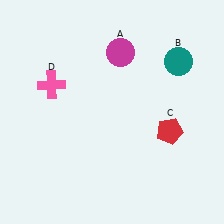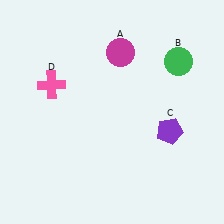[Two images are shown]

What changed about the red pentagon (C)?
In Image 1, C is red. In Image 2, it changed to purple.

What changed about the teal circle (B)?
In Image 1, B is teal. In Image 2, it changed to green.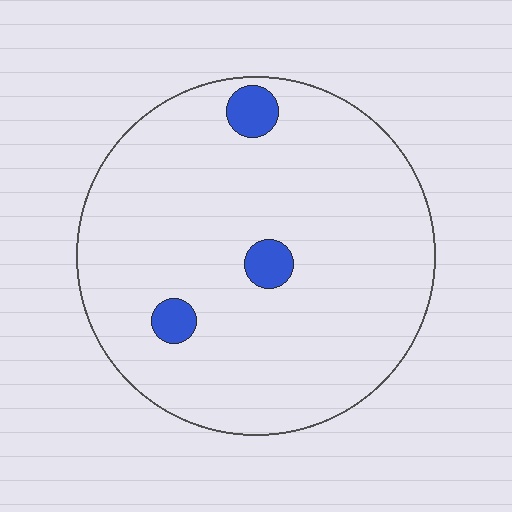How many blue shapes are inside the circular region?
3.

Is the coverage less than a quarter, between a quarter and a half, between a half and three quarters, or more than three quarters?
Less than a quarter.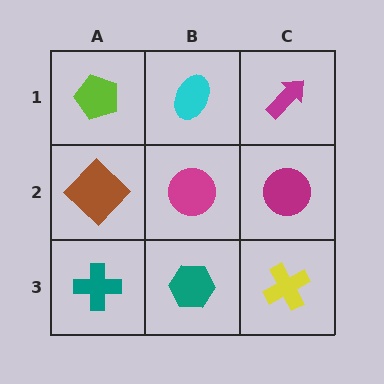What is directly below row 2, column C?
A yellow cross.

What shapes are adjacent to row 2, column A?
A lime pentagon (row 1, column A), a teal cross (row 3, column A), a magenta circle (row 2, column B).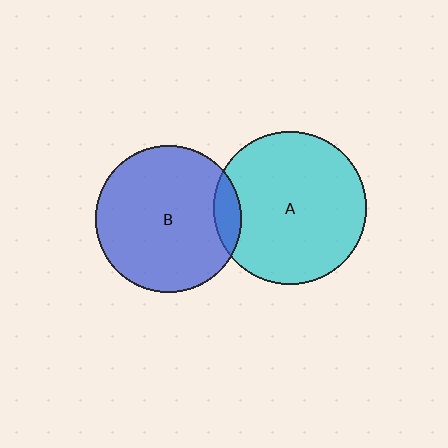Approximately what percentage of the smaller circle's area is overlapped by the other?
Approximately 10%.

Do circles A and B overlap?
Yes.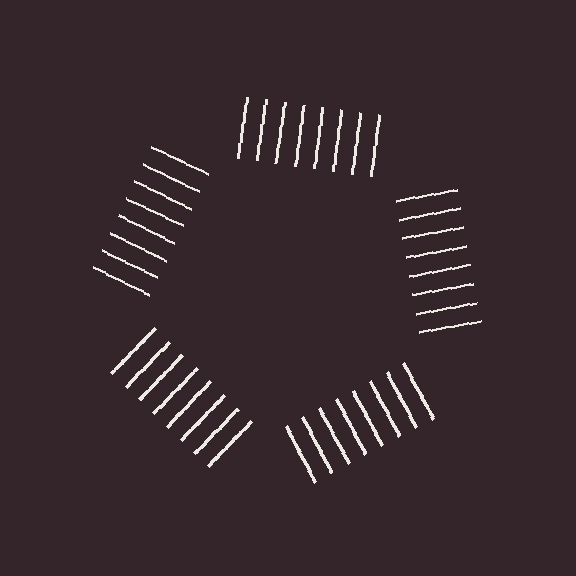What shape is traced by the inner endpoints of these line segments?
An illusory pentagon — the line segments terminate on its edges but no continuous stroke is drawn.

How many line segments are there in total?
40 — 8 along each of the 5 edges.